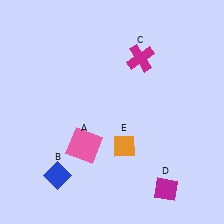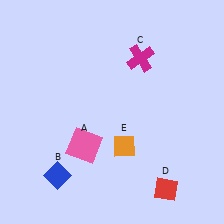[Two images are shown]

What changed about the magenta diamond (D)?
In Image 1, D is magenta. In Image 2, it changed to red.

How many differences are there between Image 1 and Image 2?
There is 1 difference between the two images.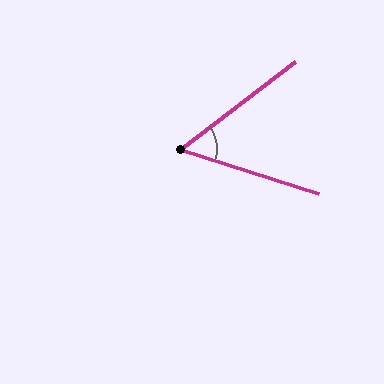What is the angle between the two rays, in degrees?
Approximately 55 degrees.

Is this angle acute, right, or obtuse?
It is acute.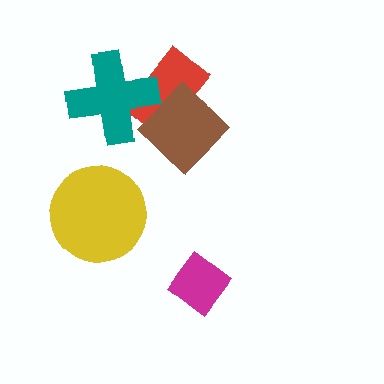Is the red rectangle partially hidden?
Yes, it is partially covered by another shape.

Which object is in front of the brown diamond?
The teal cross is in front of the brown diamond.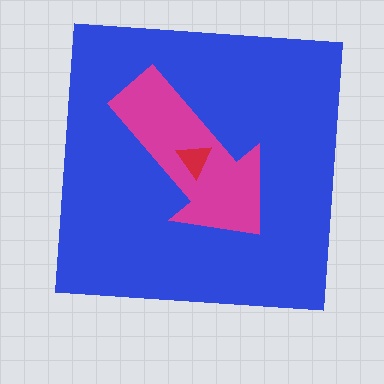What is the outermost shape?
The blue square.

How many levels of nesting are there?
3.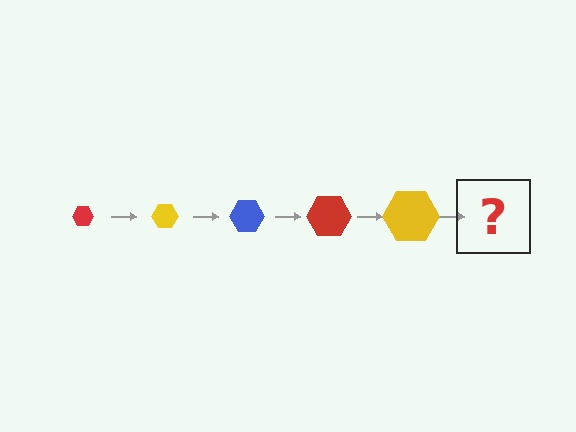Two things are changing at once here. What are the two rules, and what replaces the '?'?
The two rules are that the hexagon grows larger each step and the color cycles through red, yellow, and blue. The '?' should be a blue hexagon, larger than the previous one.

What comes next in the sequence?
The next element should be a blue hexagon, larger than the previous one.